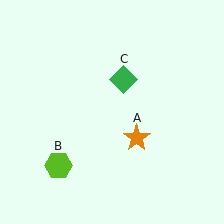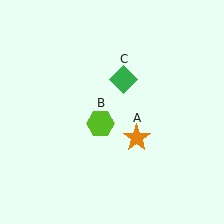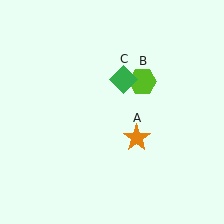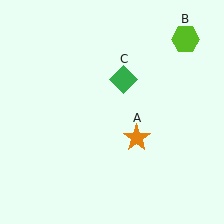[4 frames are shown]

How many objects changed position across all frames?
1 object changed position: lime hexagon (object B).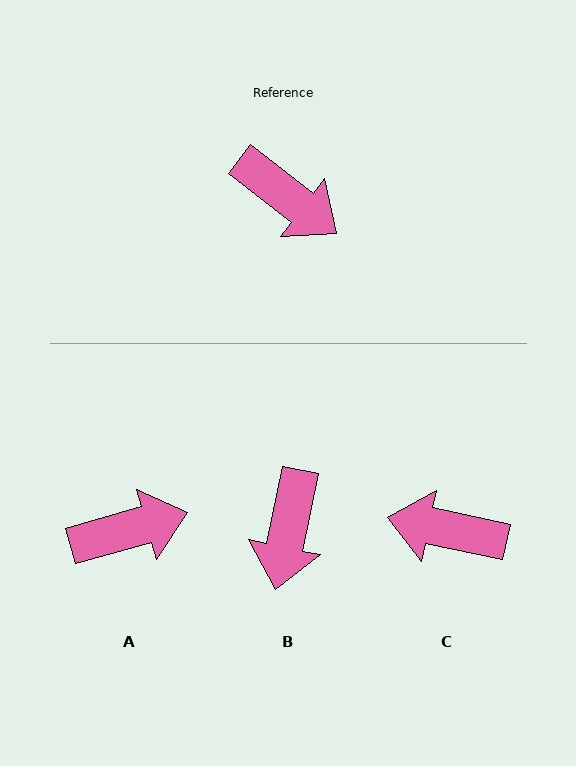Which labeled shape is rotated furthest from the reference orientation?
C, about 154 degrees away.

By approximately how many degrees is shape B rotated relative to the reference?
Approximately 64 degrees clockwise.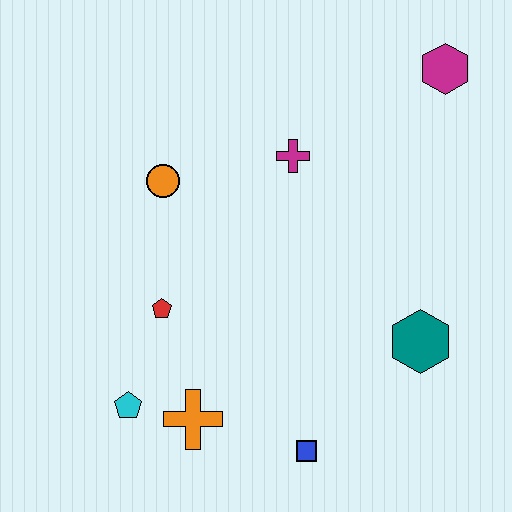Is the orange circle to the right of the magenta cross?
No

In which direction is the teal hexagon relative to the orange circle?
The teal hexagon is to the right of the orange circle.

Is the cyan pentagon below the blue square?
No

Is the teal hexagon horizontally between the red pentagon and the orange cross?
No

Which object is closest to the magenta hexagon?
The magenta cross is closest to the magenta hexagon.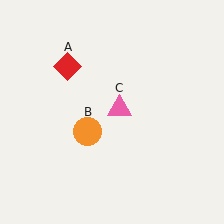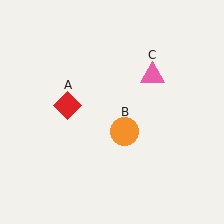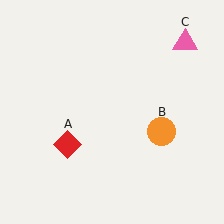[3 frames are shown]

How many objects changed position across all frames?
3 objects changed position: red diamond (object A), orange circle (object B), pink triangle (object C).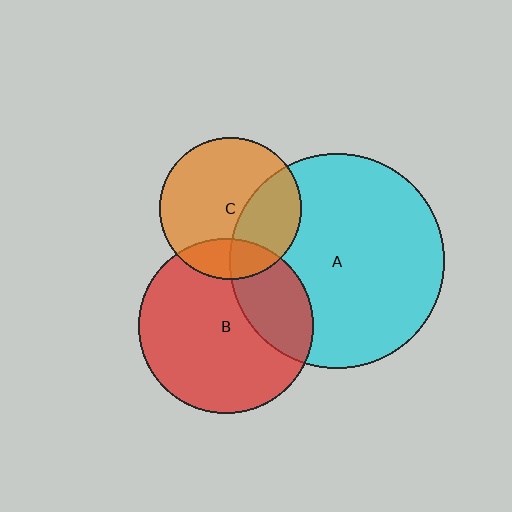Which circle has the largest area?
Circle A (cyan).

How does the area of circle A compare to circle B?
Approximately 1.5 times.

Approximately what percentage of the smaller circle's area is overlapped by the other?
Approximately 20%.